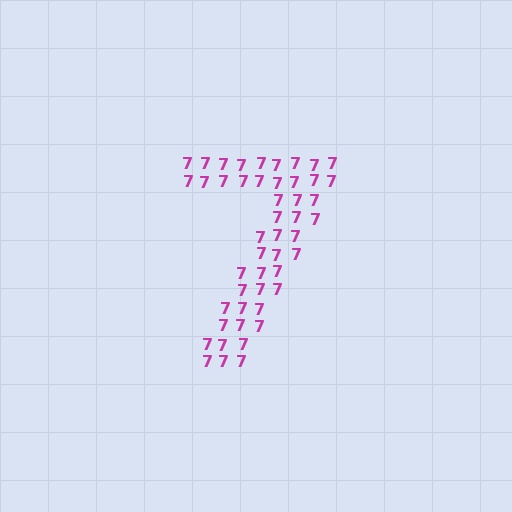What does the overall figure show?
The overall figure shows the digit 7.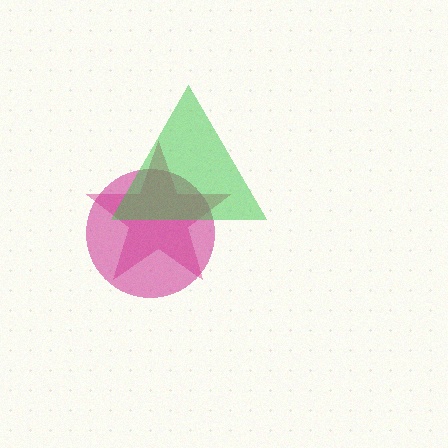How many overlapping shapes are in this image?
There are 3 overlapping shapes in the image.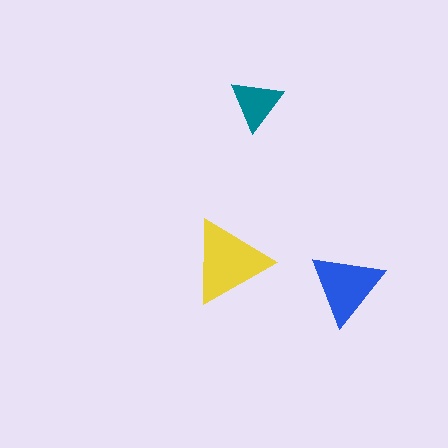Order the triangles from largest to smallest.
the yellow one, the blue one, the teal one.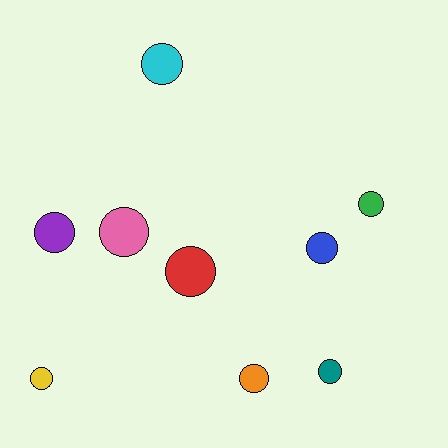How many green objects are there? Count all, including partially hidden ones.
There is 1 green object.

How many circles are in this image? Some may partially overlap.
There are 9 circles.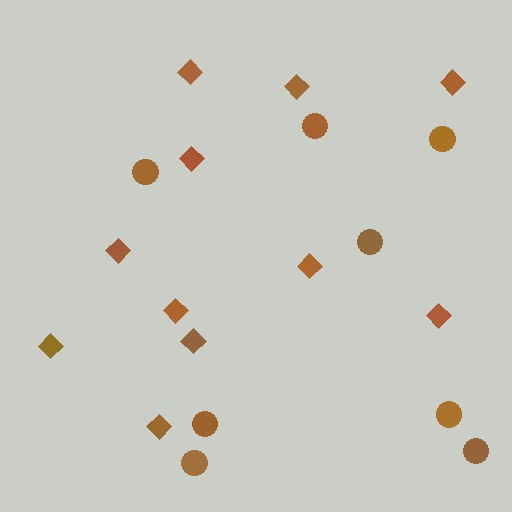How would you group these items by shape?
There are 2 groups: one group of circles (8) and one group of diamonds (11).